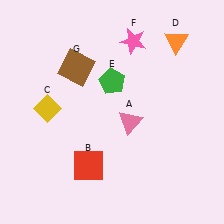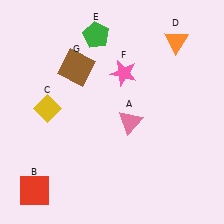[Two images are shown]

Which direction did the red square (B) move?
The red square (B) moved left.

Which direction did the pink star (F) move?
The pink star (F) moved down.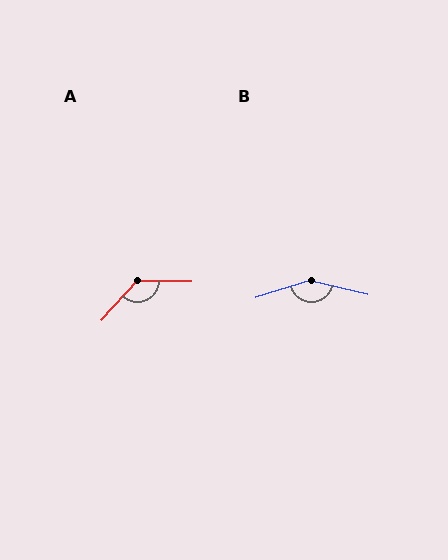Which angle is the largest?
B, at approximately 149 degrees.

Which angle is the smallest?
A, at approximately 131 degrees.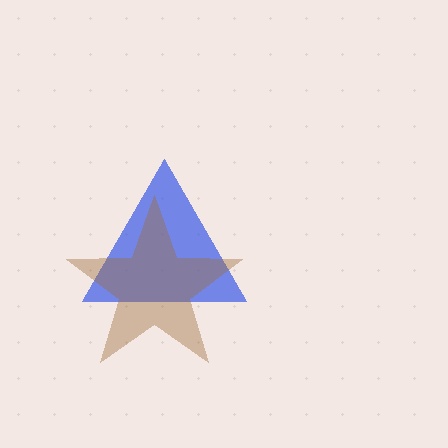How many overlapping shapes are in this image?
There are 2 overlapping shapes in the image.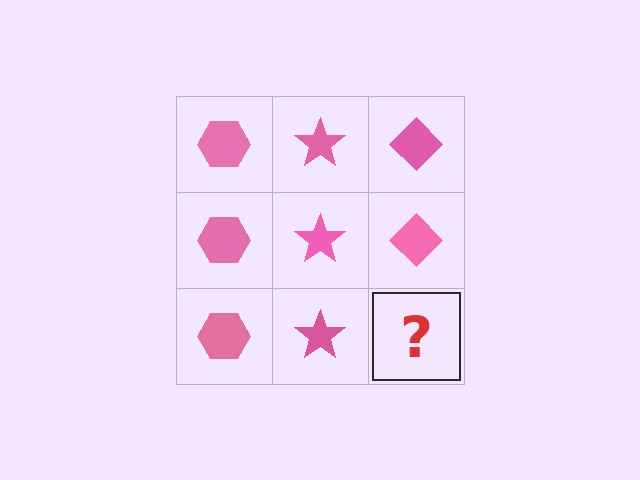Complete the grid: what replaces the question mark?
The question mark should be replaced with a pink diamond.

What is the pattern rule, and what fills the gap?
The rule is that each column has a consistent shape. The gap should be filled with a pink diamond.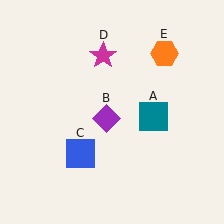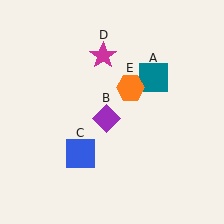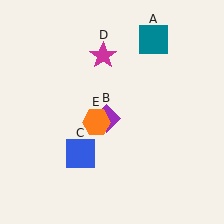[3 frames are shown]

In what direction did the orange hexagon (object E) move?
The orange hexagon (object E) moved down and to the left.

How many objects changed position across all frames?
2 objects changed position: teal square (object A), orange hexagon (object E).